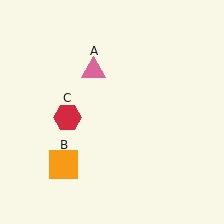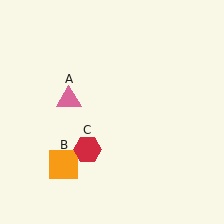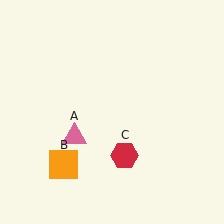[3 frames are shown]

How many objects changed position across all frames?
2 objects changed position: pink triangle (object A), red hexagon (object C).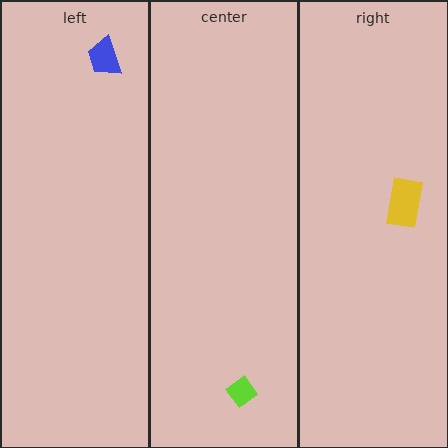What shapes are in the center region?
The lime diamond.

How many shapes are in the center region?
1.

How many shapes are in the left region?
1.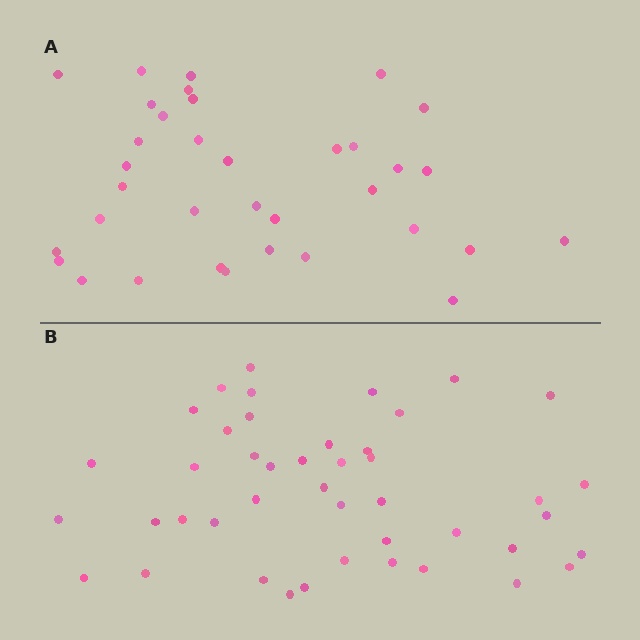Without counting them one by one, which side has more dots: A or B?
Region B (the bottom region) has more dots.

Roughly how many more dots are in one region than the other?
Region B has roughly 8 or so more dots than region A.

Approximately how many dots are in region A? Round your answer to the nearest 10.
About 40 dots. (The exact count is 35, which rounds to 40.)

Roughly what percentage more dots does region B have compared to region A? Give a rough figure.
About 25% more.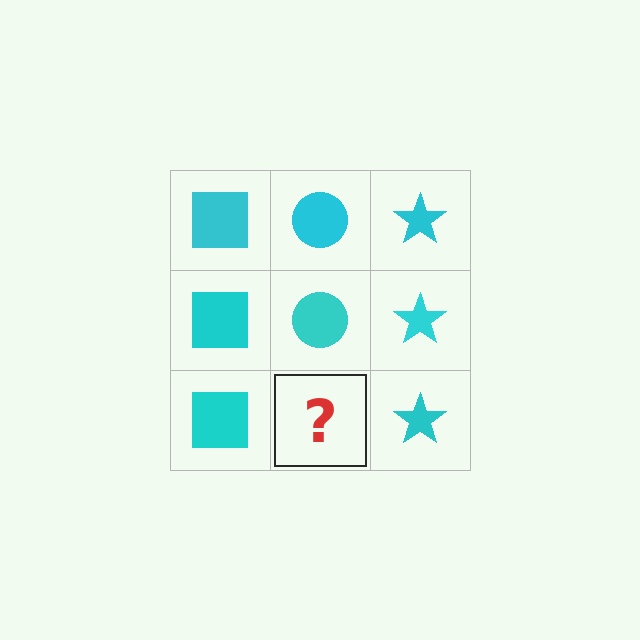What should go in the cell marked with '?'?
The missing cell should contain a cyan circle.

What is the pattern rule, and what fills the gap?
The rule is that each column has a consistent shape. The gap should be filled with a cyan circle.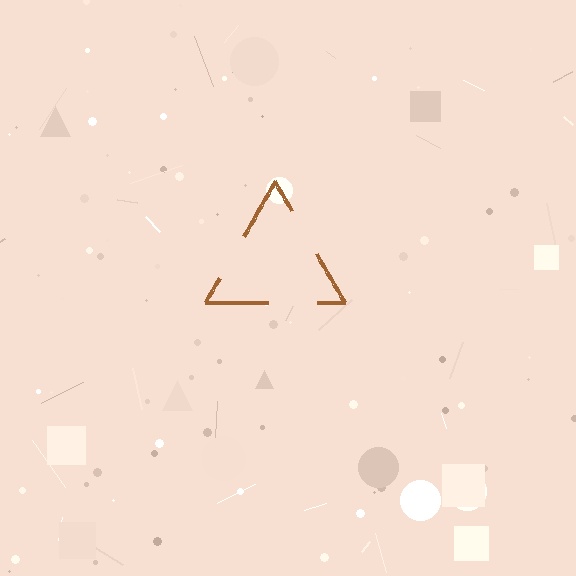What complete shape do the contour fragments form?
The contour fragments form a triangle.